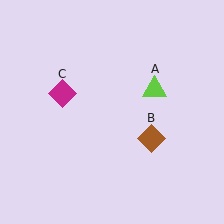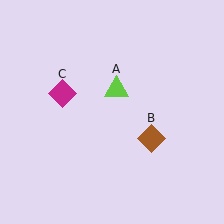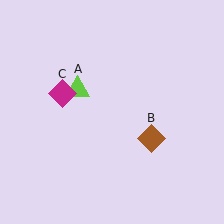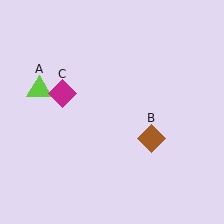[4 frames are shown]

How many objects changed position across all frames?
1 object changed position: lime triangle (object A).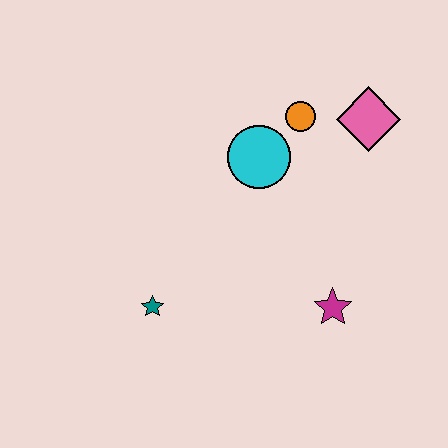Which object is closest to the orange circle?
The cyan circle is closest to the orange circle.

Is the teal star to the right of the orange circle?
No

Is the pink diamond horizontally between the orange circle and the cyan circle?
No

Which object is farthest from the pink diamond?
The teal star is farthest from the pink diamond.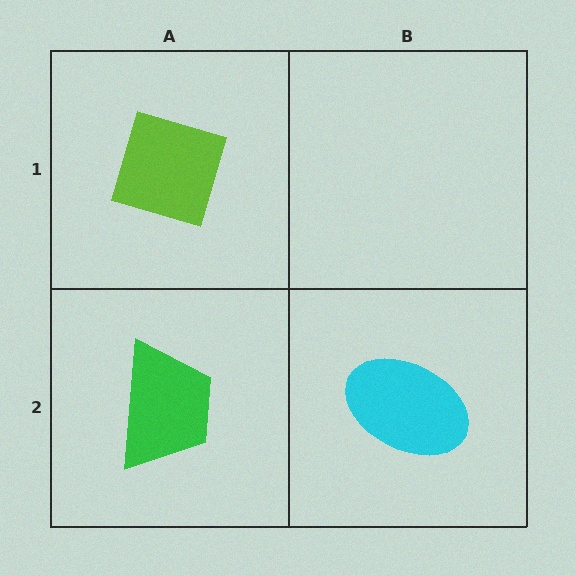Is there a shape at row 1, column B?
No, that cell is empty.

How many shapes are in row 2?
2 shapes.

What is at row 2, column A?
A green trapezoid.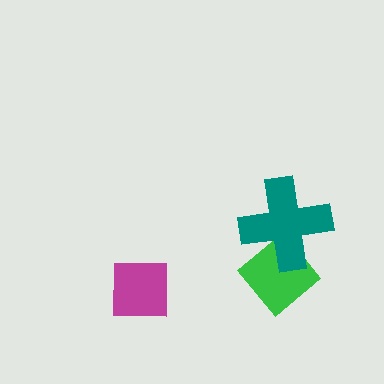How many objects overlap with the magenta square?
0 objects overlap with the magenta square.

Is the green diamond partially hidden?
Yes, it is partially covered by another shape.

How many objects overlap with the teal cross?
1 object overlaps with the teal cross.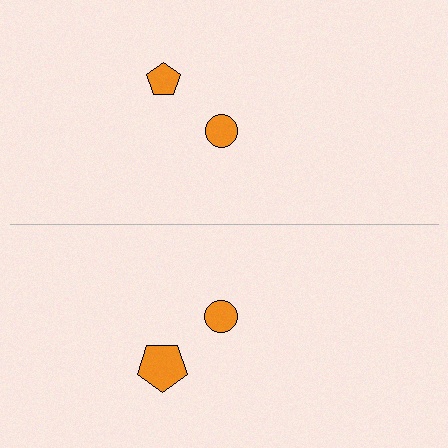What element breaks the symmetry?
The orange pentagon on the bottom side has a different size than its mirror counterpart.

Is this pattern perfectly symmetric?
No, the pattern is not perfectly symmetric. The orange pentagon on the bottom side has a different size than its mirror counterpart.